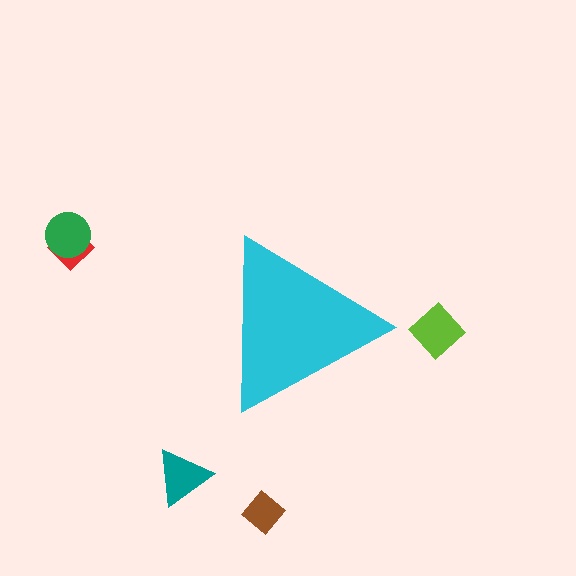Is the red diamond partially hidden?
No, the red diamond is fully visible.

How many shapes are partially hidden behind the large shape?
0 shapes are partially hidden.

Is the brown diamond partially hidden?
No, the brown diamond is fully visible.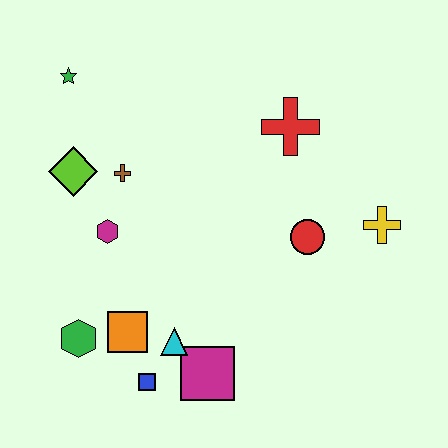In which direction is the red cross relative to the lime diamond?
The red cross is to the right of the lime diamond.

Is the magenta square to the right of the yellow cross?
No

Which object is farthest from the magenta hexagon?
The yellow cross is farthest from the magenta hexagon.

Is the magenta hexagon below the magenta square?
No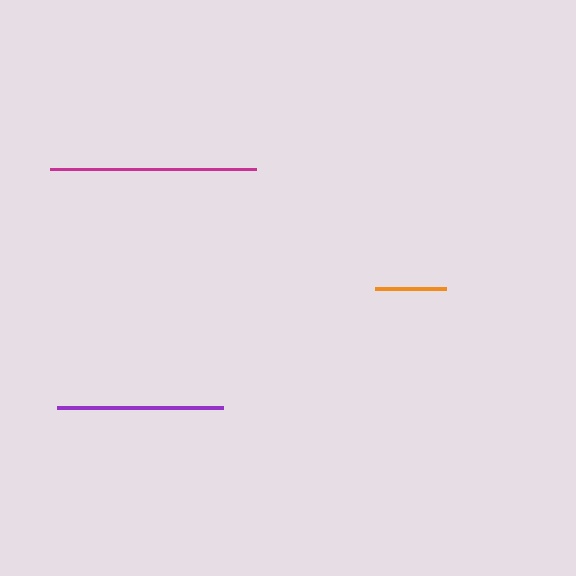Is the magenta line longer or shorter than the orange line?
The magenta line is longer than the orange line.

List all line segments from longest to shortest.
From longest to shortest: magenta, purple, orange.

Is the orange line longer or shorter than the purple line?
The purple line is longer than the orange line.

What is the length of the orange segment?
The orange segment is approximately 71 pixels long.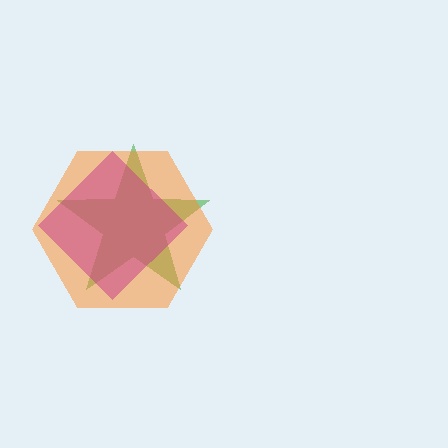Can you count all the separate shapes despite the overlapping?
Yes, there are 3 separate shapes.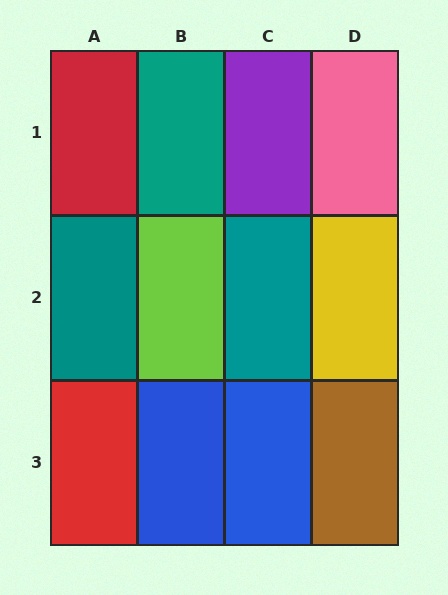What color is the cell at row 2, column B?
Lime.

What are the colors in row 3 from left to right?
Red, blue, blue, brown.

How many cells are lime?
1 cell is lime.